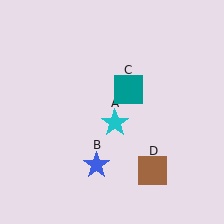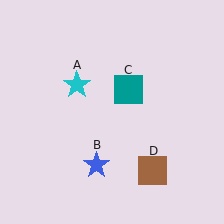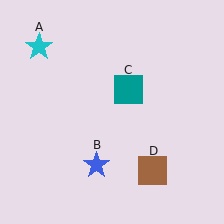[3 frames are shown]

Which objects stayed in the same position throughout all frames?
Blue star (object B) and teal square (object C) and brown square (object D) remained stationary.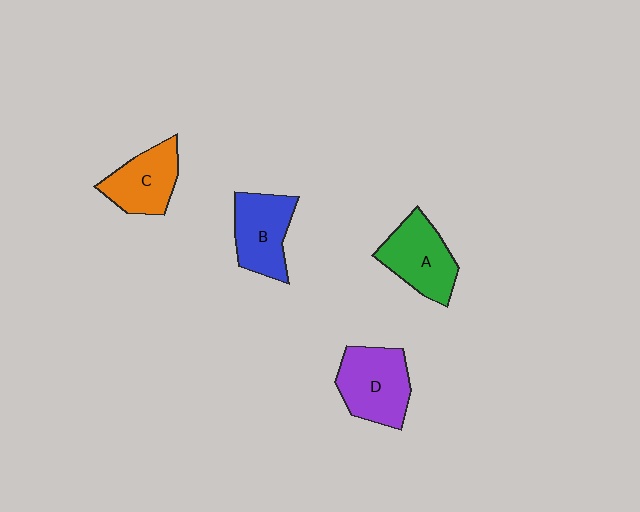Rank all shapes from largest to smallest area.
From largest to smallest: D (purple), A (green), B (blue), C (orange).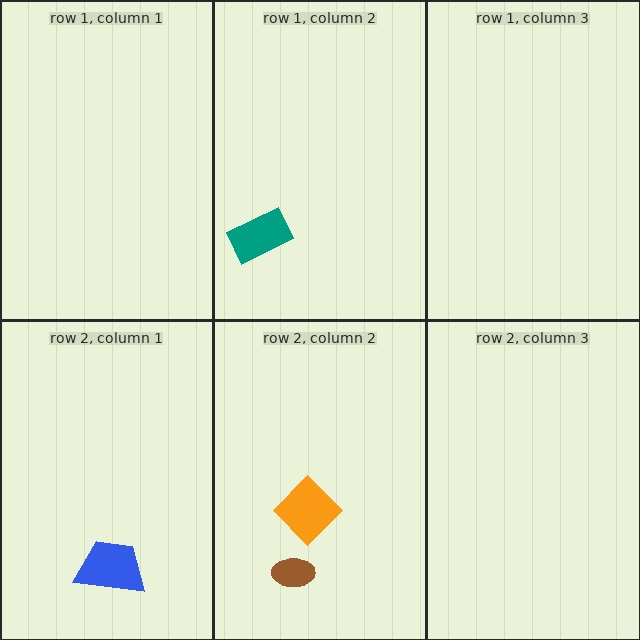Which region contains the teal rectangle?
The row 1, column 2 region.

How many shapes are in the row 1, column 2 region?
1.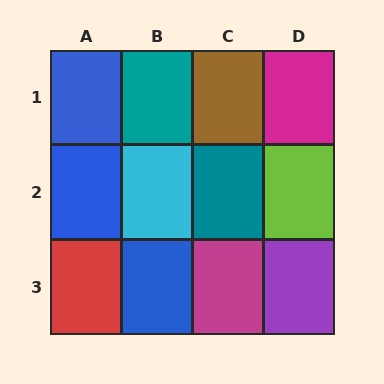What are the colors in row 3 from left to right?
Red, blue, magenta, purple.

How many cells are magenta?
2 cells are magenta.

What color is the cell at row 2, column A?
Blue.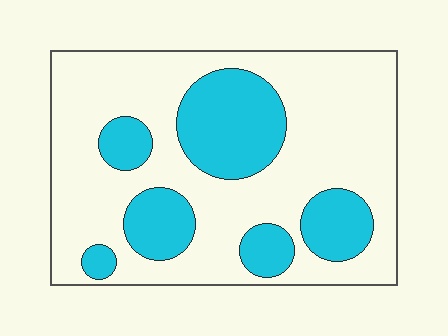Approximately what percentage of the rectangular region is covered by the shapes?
Approximately 30%.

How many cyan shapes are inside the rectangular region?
6.